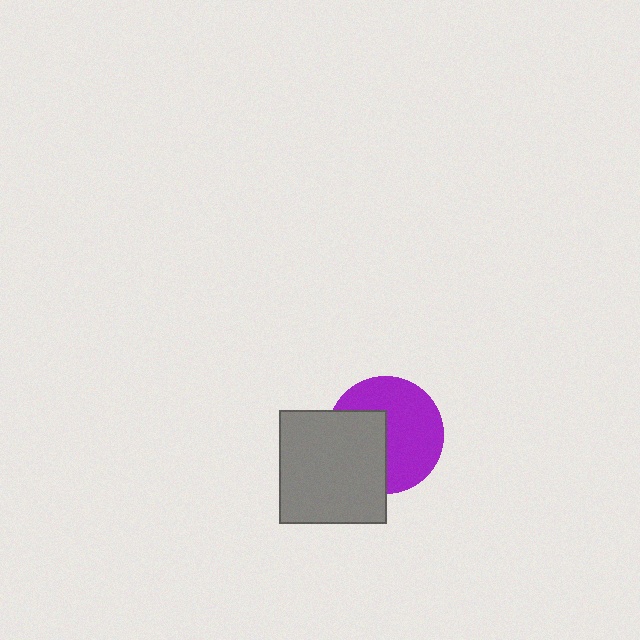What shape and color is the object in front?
The object in front is a gray rectangle.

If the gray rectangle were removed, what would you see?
You would see the complete purple circle.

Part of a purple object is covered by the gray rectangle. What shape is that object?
It is a circle.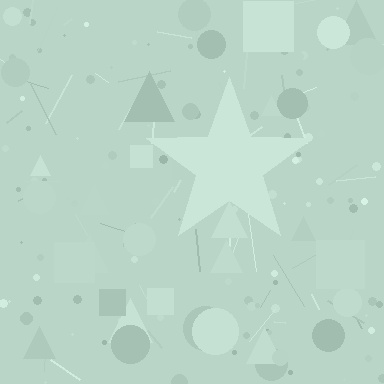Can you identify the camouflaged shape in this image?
The camouflaged shape is a star.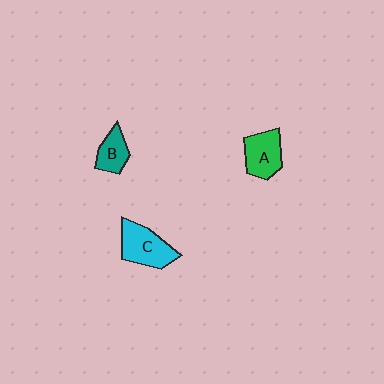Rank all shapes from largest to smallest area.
From largest to smallest: C (cyan), A (green), B (teal).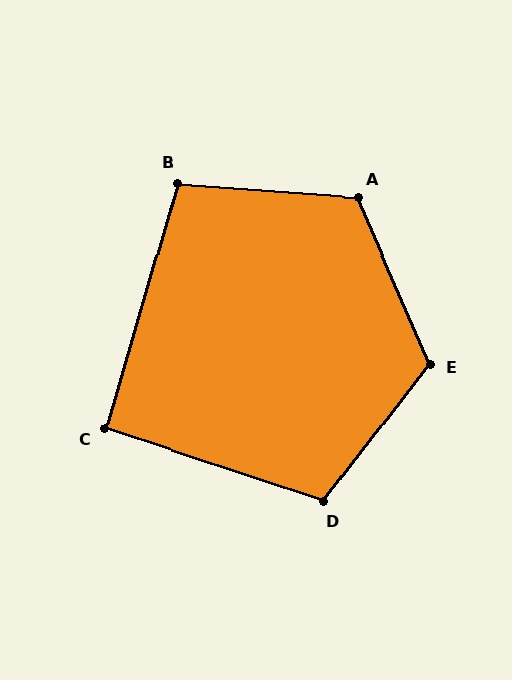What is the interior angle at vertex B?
Approximately 102 degrees (obtuse).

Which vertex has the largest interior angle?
E, at approximately 119 degrees.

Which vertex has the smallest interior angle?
C, at approximately 92 degrees.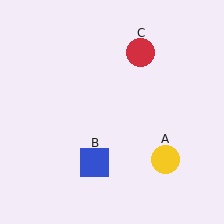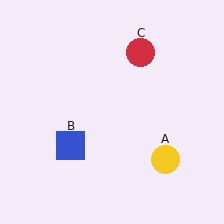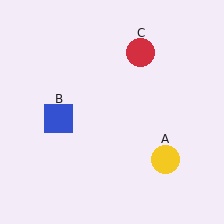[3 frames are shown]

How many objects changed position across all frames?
1 object changed position: blue square (object B).